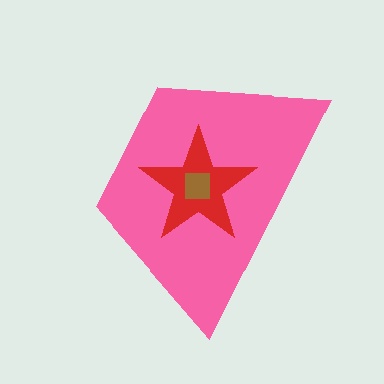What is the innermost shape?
The brown square.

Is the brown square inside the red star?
Yes.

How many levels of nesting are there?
3.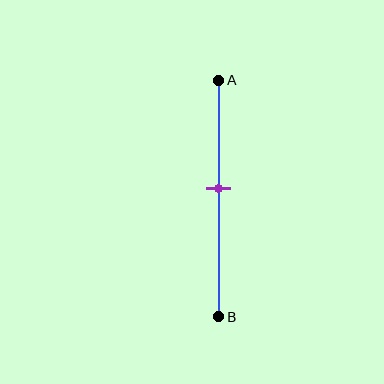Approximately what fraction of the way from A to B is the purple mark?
The purple mark is approximately 45% of the way from A to B.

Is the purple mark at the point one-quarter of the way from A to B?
No, the mark is at about 45% from A, not at the 25% one-quarter point.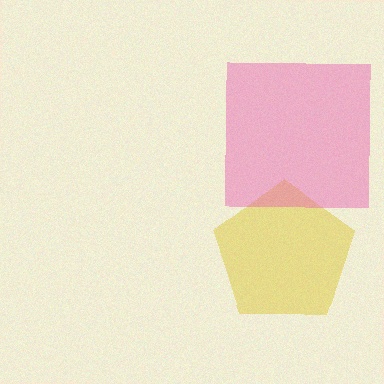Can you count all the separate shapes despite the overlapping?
Yes, there are 2 separate shapes.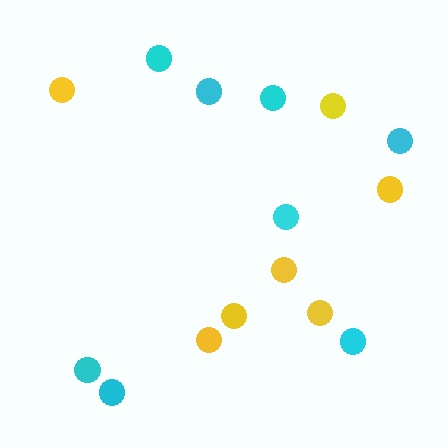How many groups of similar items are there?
There are 2 groups: one group of yellow circles (7) and one group of cyan circles (8).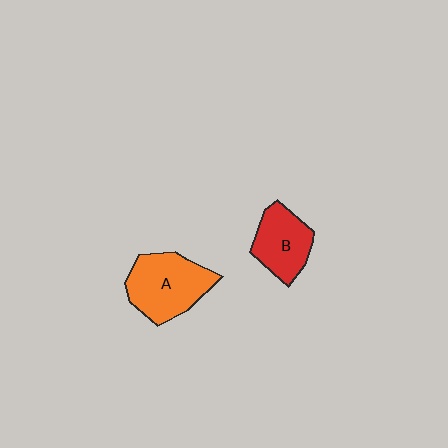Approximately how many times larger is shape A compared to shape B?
Approximately 1.3 times.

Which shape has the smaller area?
Shape B (red).